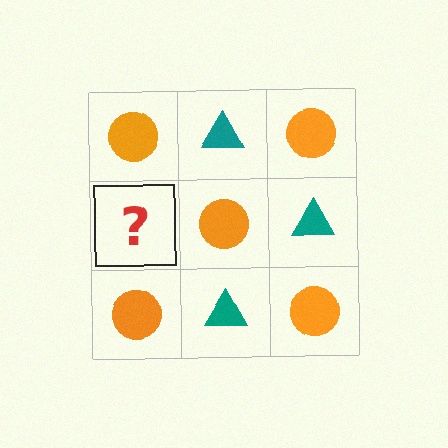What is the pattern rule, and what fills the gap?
The rule is that it alternates orange circle and teal triangle in a checkerboard pattern. The gap should be filled with a teal triangle.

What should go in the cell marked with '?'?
The missing cell should contain a teal triangle.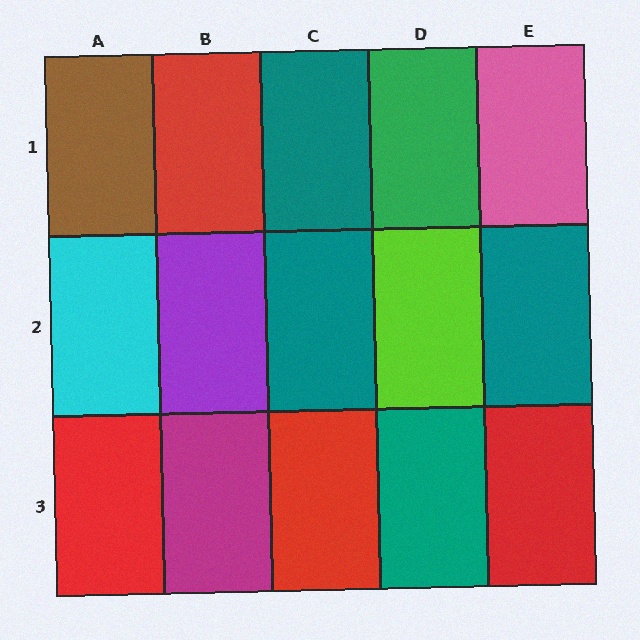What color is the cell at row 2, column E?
Teal.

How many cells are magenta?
1 cell is magenta.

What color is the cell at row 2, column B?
Purple.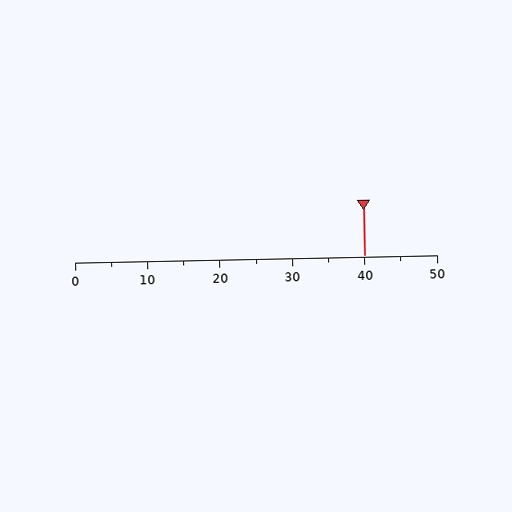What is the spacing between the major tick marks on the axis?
The major ticks are spaced 10 apart.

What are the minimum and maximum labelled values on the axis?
The axis runs from 0 to 50.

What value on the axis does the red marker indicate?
The marker indicates approximately 40.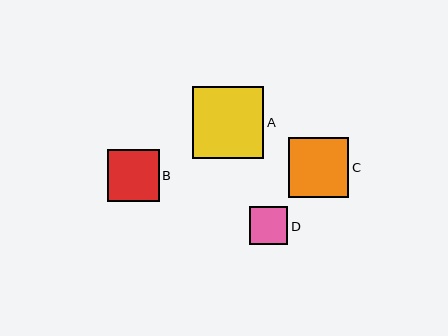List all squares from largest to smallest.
From largest to smallest: A, C, B, D.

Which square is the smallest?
Square D is the smallest with a size of approximately 38 pixels.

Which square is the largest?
Square A is the largest with a size of approximately 72 pixels.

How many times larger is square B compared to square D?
Square B is approximately 1.4 times the size of square D.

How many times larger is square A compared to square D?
Square A is approximately 1.9 times the size of square D.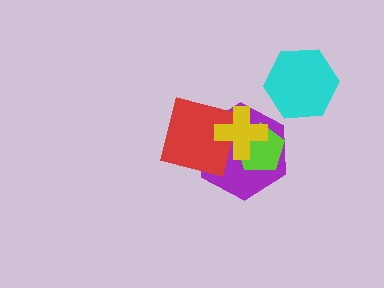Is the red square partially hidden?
Yes, it is partially covered by another shape.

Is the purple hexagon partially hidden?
Yes, it is partially covered by another shape.